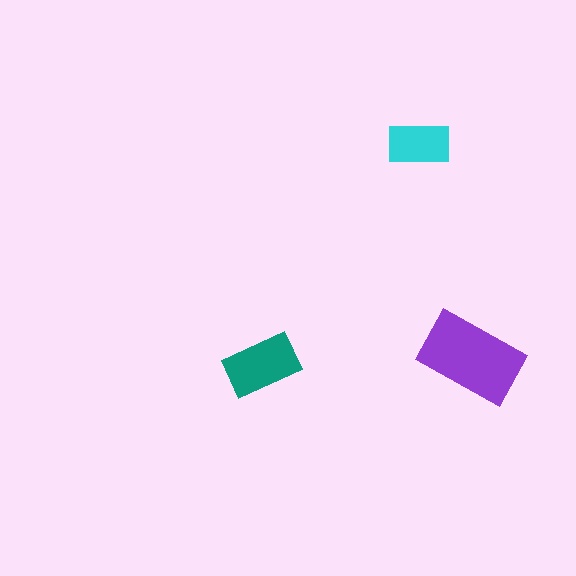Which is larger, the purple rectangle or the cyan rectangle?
The purple one.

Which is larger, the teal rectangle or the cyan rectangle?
The teal one.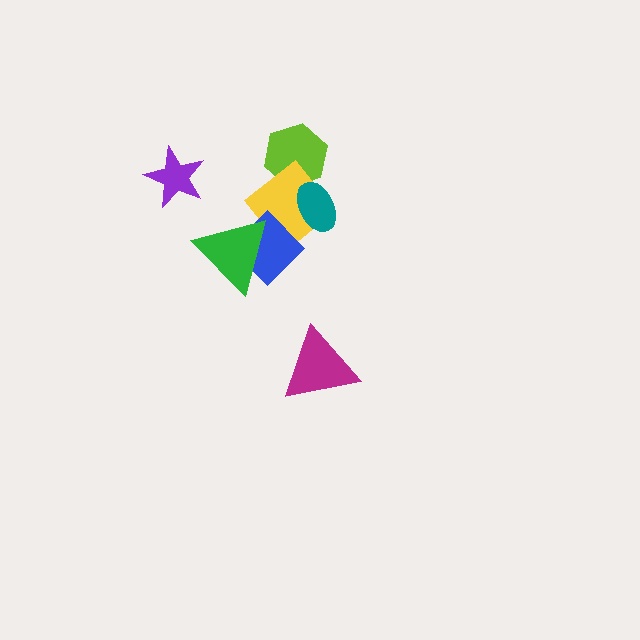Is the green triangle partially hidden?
No, no other shape covers it.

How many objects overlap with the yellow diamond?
4 objects overlap with the yellow diamond.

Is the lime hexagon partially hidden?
Yes, it is partially covered by another shape.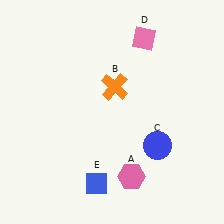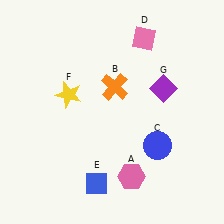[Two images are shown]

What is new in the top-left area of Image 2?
A yellow star (F) was added in the top-left area of Image 2.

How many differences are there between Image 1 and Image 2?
There are 2 differences between the two images.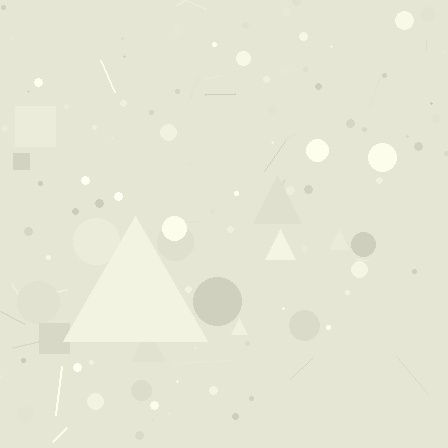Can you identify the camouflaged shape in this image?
The camouflaged shape is a triangle.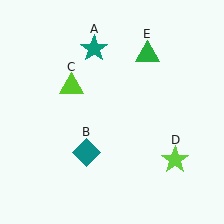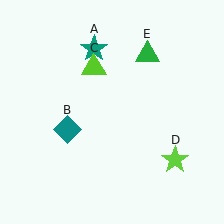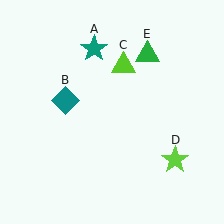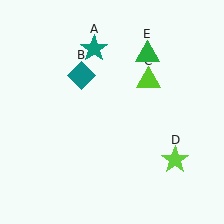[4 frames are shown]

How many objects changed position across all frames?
2 objects changed position: teal diamond (object B), lime triangle (object C).